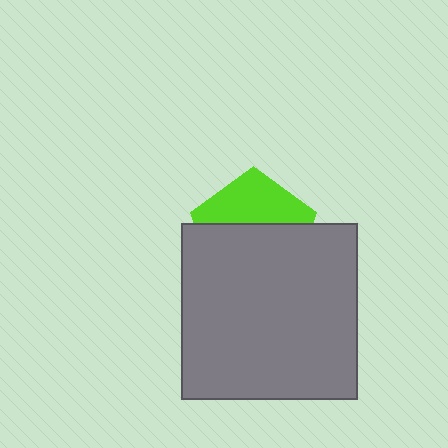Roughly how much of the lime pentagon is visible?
A small part of it is visible (roughly 40%).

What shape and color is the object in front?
The object in front is a gray square.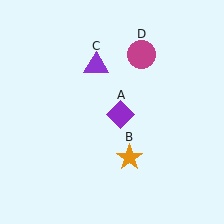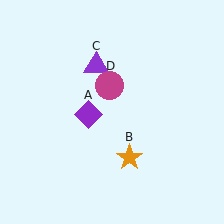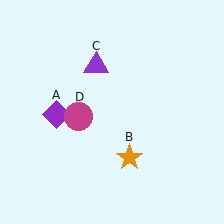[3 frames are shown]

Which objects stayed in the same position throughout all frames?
Orange star (object B) and purple triangle (object C) remained stationary.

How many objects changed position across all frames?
2 objects changed position: purple diamond (object A), magenta circle (object D).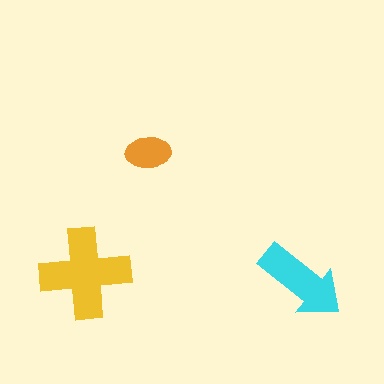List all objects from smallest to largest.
The orange ellipse, the cyan arrow, the yellow cross.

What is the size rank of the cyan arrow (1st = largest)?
2nd.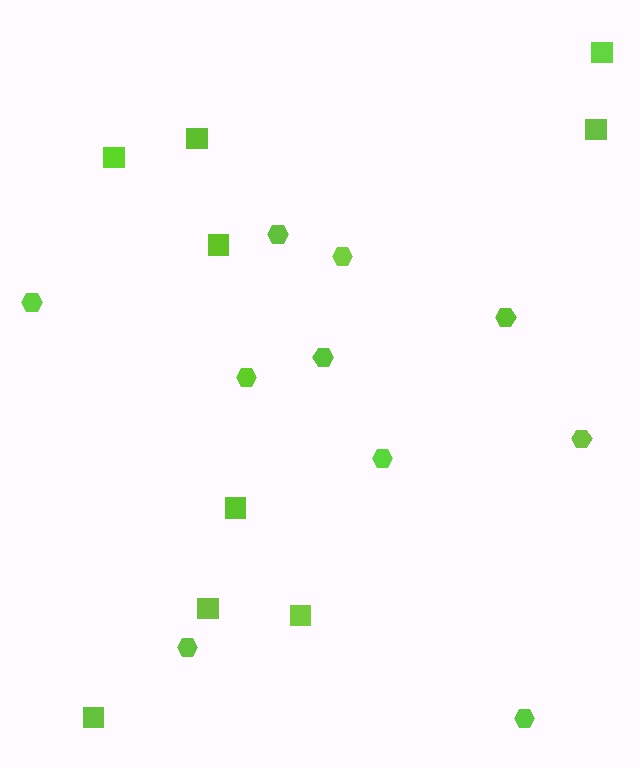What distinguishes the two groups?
There are 2 groups: one group of squares (9) and one group of hexagons (10).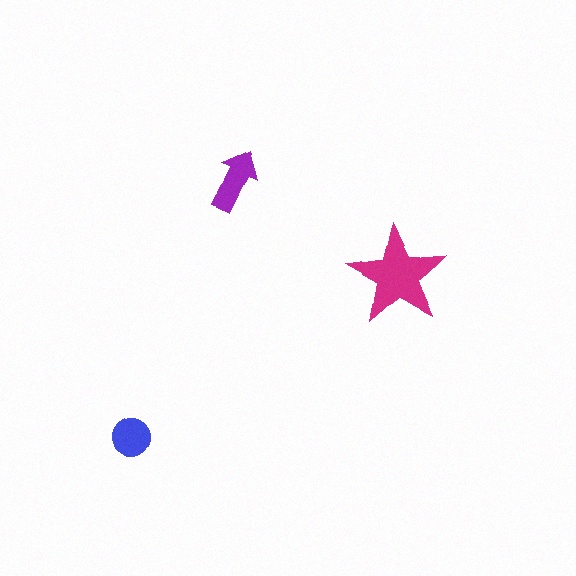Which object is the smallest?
The blue circle.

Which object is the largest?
The magenta star.